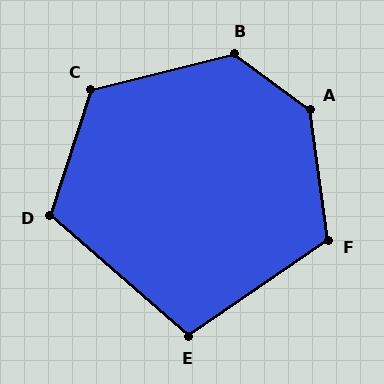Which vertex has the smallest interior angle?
E, at approximately 105 degrees.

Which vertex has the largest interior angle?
A, at approximately 134 degrees.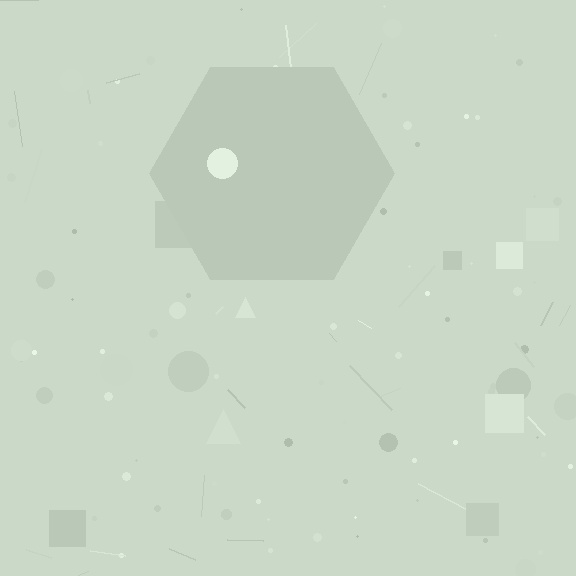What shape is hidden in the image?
A hexagon is hidden in the image.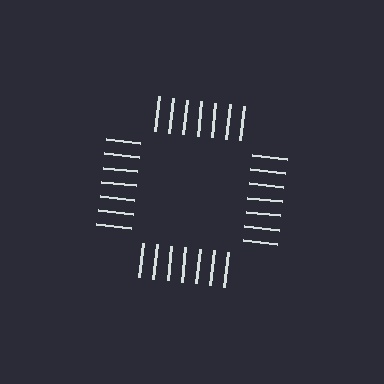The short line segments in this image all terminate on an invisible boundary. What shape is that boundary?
An illusory square — the line segments terminate on its edges but no continuous stroke is drawn.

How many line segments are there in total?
28 — 7 along each of the 4 edges.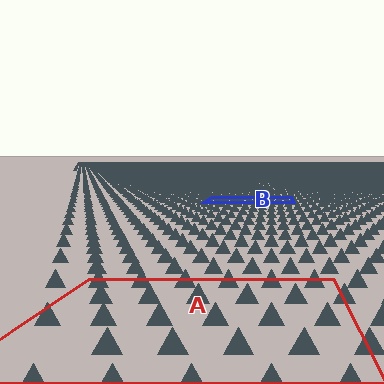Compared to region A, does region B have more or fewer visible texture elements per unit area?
Region B has more texture elements per unit area — they are packed more densely because it is farther away.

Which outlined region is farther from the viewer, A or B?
Region B is farther from the viewer — the texture elements inside it appear smaller and more densely packed.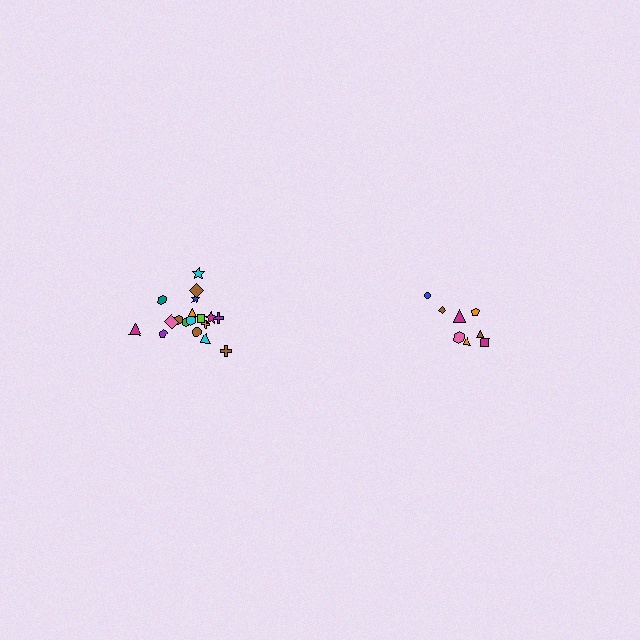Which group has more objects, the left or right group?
The left group.